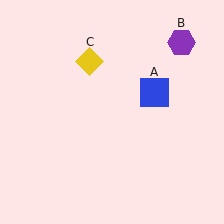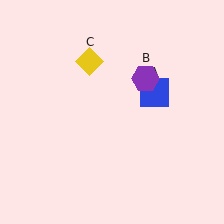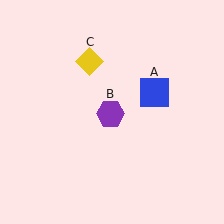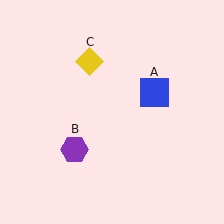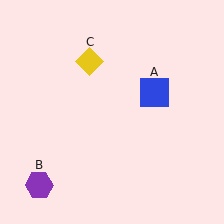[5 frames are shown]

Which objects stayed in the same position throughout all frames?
Blue square (object A) and yellow diamond (object C) remained stationary.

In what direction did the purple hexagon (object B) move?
The purple hexagon (object B) moved down and to the left.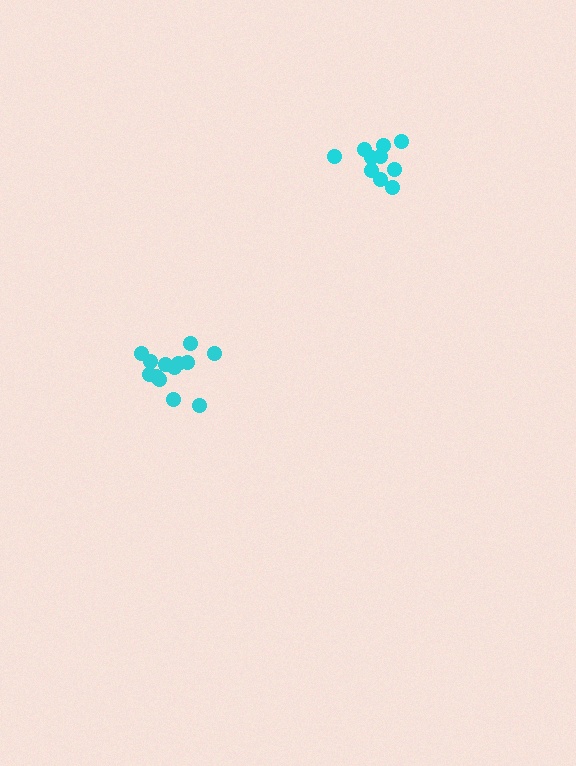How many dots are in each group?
Group 1: 13 dots, Group 2: 10 dots (23 total).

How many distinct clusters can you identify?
There are 2 distinct clusters.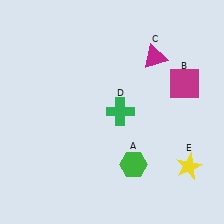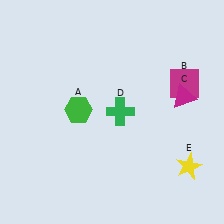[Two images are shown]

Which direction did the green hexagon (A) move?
The green hexagon (A) moved left.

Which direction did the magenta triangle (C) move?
The magenta triangle (C) moved down.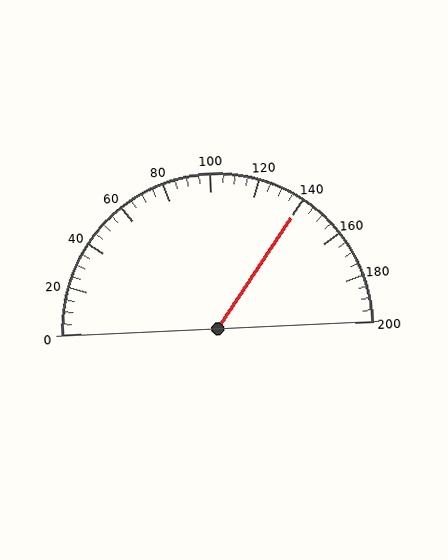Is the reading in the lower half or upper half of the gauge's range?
The reading is in the upper half of the range (0 to 200).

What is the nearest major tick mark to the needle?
The nearest major tick mark is 140.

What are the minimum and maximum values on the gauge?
The gauge ranges from 0 to 200.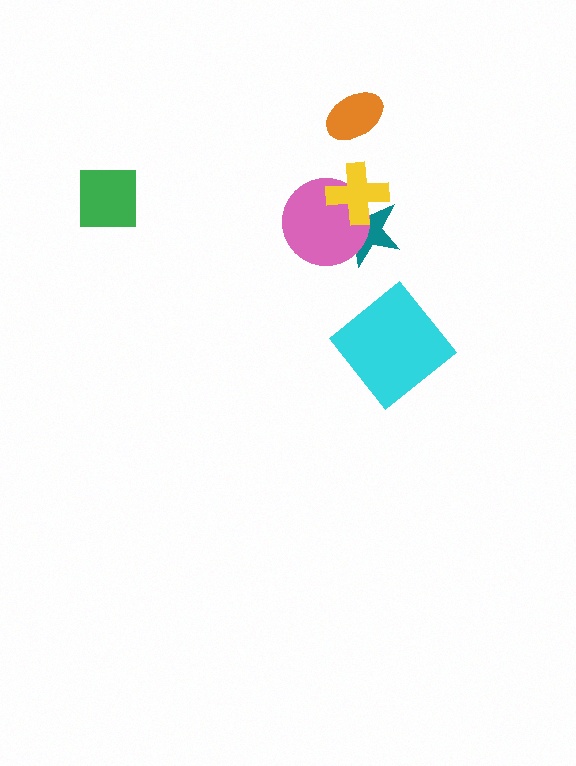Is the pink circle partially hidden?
Yes, it is partially covered by another shape.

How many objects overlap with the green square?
0 objects overlap with the green square.